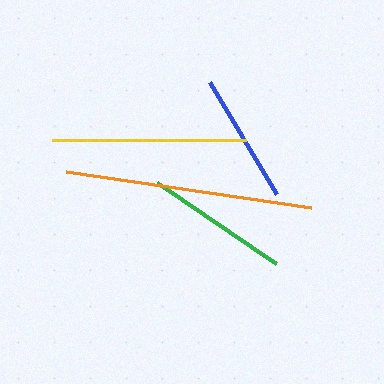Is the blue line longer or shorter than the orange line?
The orange line is longer than the blue line.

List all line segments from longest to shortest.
From longest to shortest: orange, yellow, green, blue.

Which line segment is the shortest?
The blue line is the shortest at approximately 131 pixels.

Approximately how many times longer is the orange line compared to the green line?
The orange line is approximately 1.7 times the length of the green line.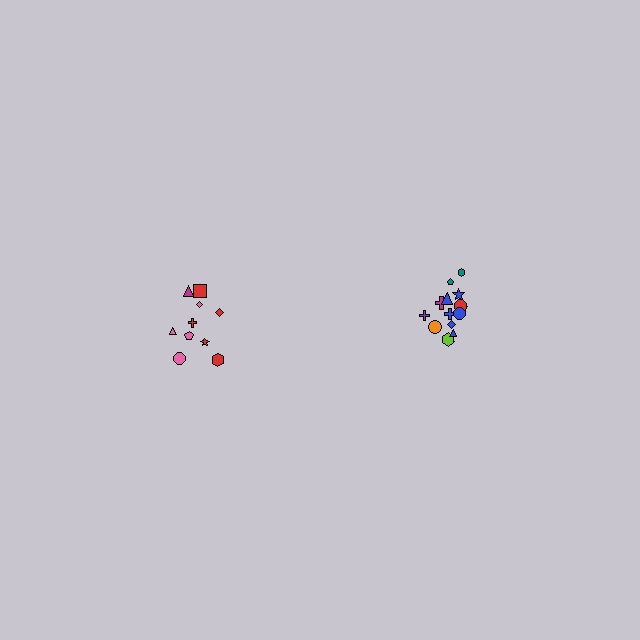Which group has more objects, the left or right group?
The right group.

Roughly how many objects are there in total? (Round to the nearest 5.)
Roughly 25 objects in total.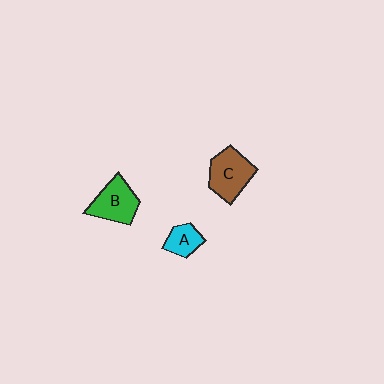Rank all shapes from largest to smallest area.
From largest to smallest: C (brown), B (green), A (cyan).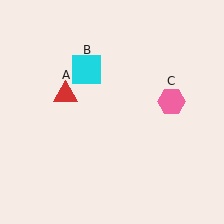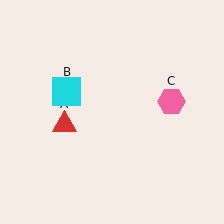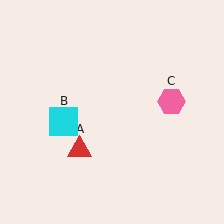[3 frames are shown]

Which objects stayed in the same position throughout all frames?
Pink hexagon (object C) remained stationary.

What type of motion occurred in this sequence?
The red triangle (object A), cyan square (object B) rotated counterclockwise around the center of the scene.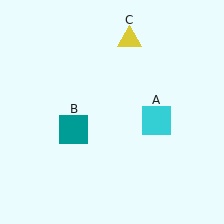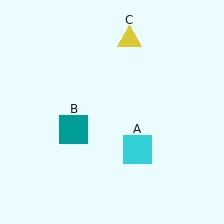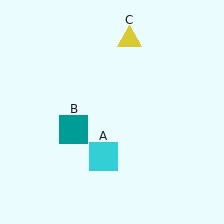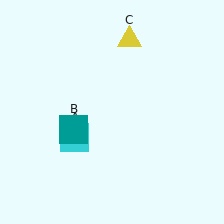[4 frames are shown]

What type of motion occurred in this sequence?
The cyan square (object A) rotated clockwise around the center of the scene.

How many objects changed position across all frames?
1 object changed position: cyan square (object A).